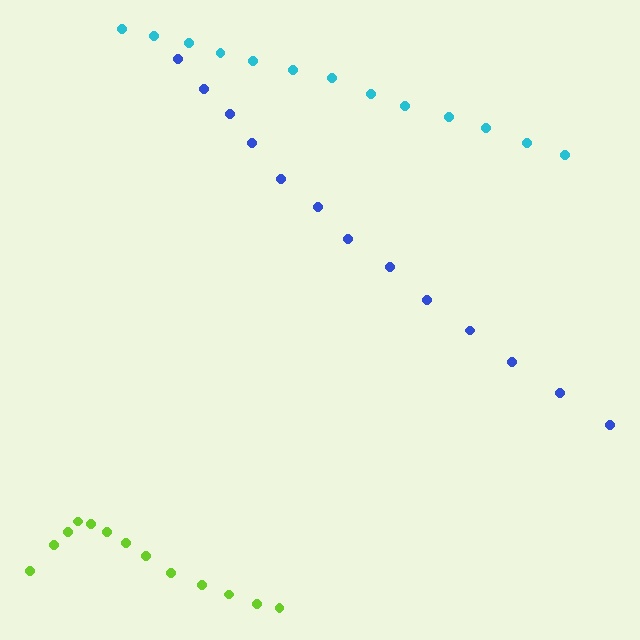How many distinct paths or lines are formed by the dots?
There are 3 distinct paths.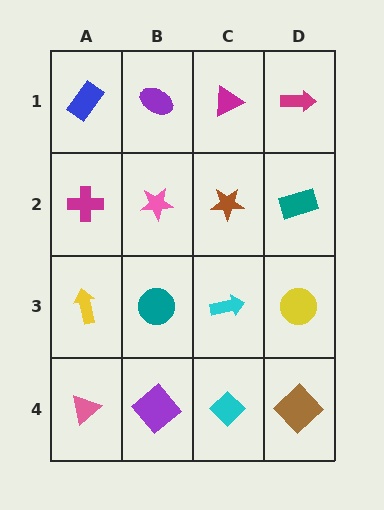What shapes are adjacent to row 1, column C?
A brown star (row 2, column C), a purple ellipse (row 1, column B), a magenta arrow (row 1, column D).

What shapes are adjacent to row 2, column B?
A purple ellipse (row 1, column B), a teal circle (row 3, column B), a magenta cross (row 2, column A), a brown star (row 2, column C).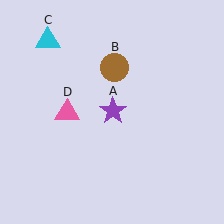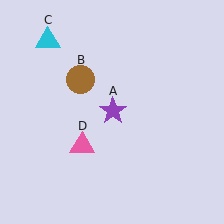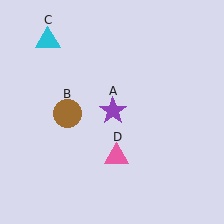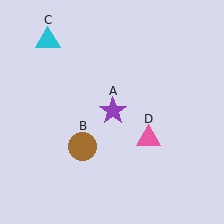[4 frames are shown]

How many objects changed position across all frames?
2 objects changed position: brown circle (object B), pink triangle (object D).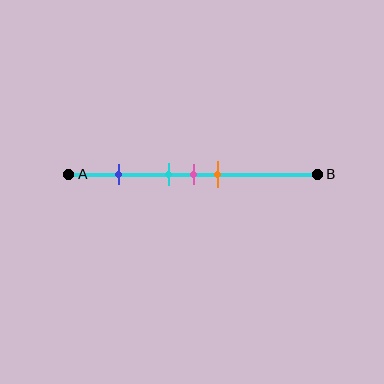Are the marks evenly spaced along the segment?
No, the marks are not evenly spaced.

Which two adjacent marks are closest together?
The cyan and pink marks are the closest adjacent pair.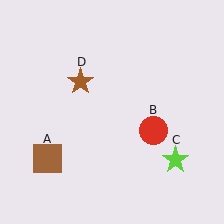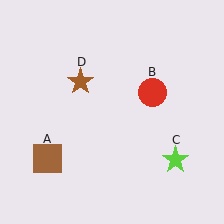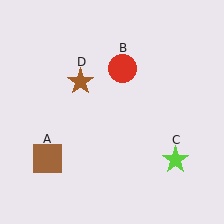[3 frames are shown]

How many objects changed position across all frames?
1 object changed position: red circle (object B).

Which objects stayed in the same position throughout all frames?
Brown square (object A) and lime star (object C) and brown star (object D) remained stationary.